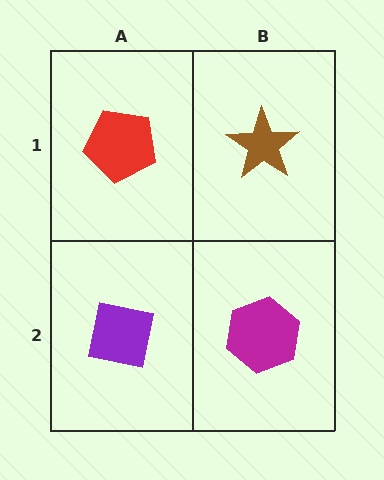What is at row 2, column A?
A purple square.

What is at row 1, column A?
A red pentagon.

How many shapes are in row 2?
2 shapes.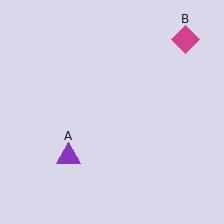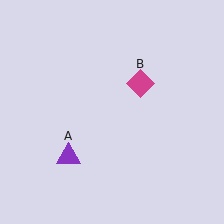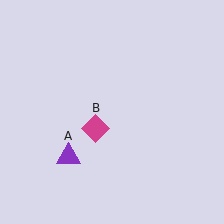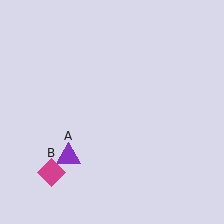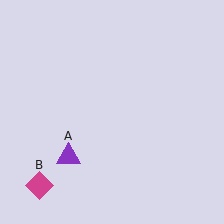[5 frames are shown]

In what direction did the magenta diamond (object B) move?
The magenta diamond (object B) moved down and to the left.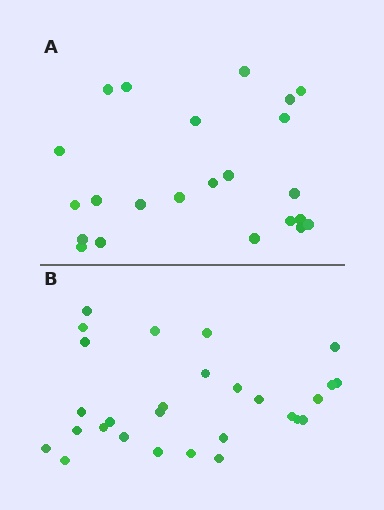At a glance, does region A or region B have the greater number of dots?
Region B (the bottom region) has more dots.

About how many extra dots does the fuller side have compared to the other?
Region B has about 5 more dots than region A.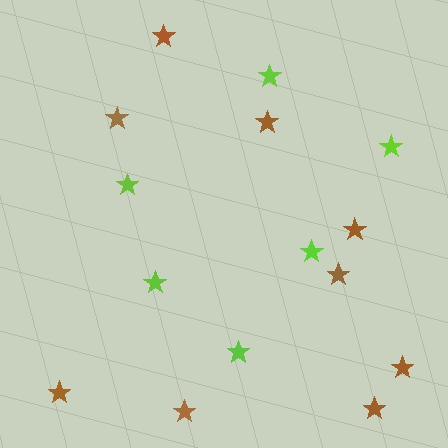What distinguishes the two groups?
There are 2 groups: one group of lime stars (6) and one group of brown stars (9).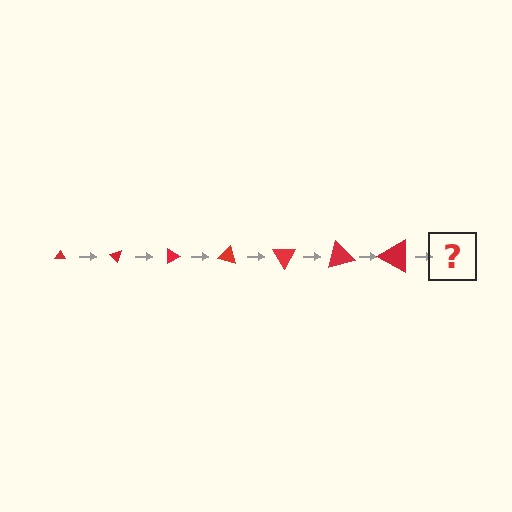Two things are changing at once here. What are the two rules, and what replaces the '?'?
The two rules are that the triangle grows larger each step and it rotates 45 degrees each step. The '?' should be a triangle, larger than the previous one and rotated 315 degrees from the start.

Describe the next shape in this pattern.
It should be a triangle, larger than the previous one and rotated 315 degrees from the start.